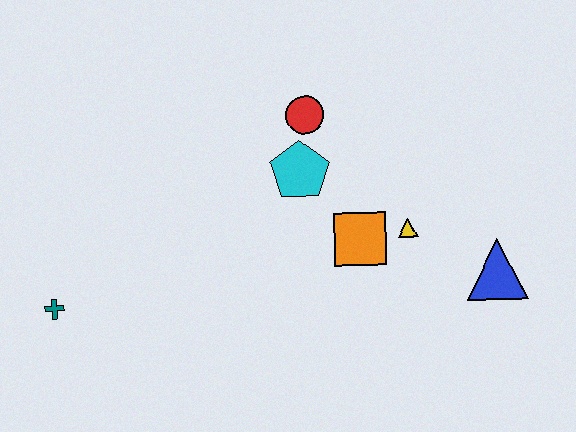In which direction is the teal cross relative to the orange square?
The teal cross is to the left of the orange square.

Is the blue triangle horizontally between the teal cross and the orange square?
No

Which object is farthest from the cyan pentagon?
The teal cross is farthest from the cyan pentagon.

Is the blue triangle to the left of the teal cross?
No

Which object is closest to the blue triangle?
The yellow triangle is closest to the blue triangle.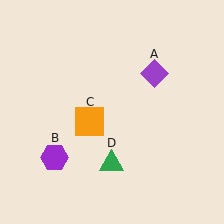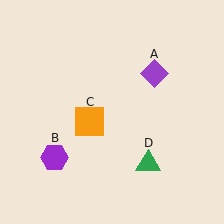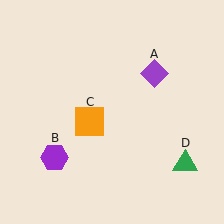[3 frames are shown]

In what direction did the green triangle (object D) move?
The green triangle (object D) moved right.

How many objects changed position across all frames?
1 object changed position: green triangle (object D).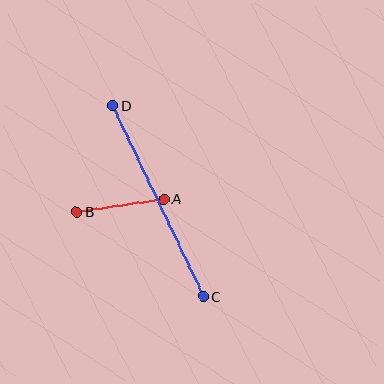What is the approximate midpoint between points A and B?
The midpoint is at approximately (120, 205) pixels.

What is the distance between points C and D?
The distance is approximately 211 pixels.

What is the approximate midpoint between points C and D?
The midpoint is at approximately (158, 201) pixels.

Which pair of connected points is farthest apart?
Points C and D are farthest apart.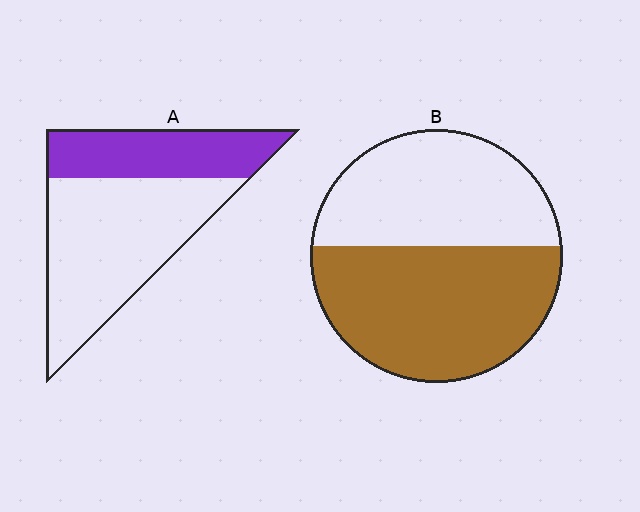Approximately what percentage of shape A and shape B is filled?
A is approximately 35% and B is approximately 55%.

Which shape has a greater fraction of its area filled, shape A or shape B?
Shape B.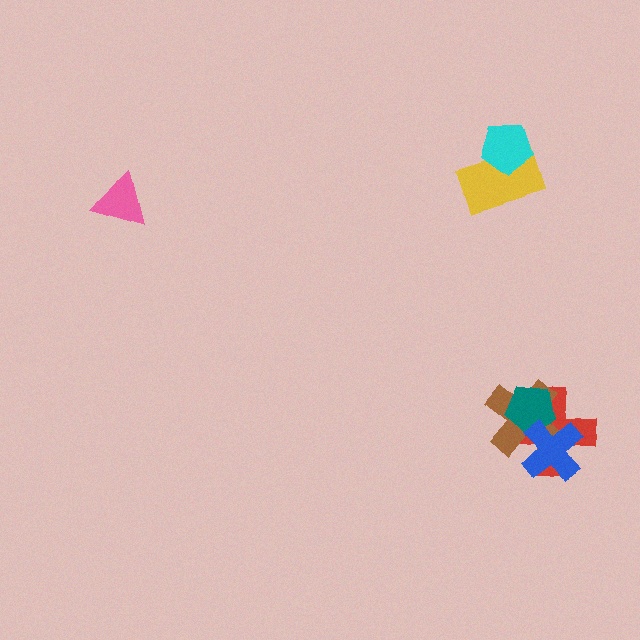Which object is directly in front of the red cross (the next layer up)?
The brown cross is directly in front of the red cross.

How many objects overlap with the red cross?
3 objects overlap with the red cross.